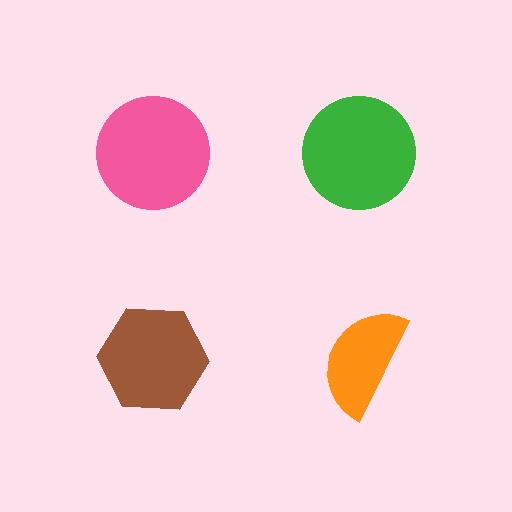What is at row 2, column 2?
An orange semicircle.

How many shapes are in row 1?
2 shapes.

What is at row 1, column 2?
A green circle.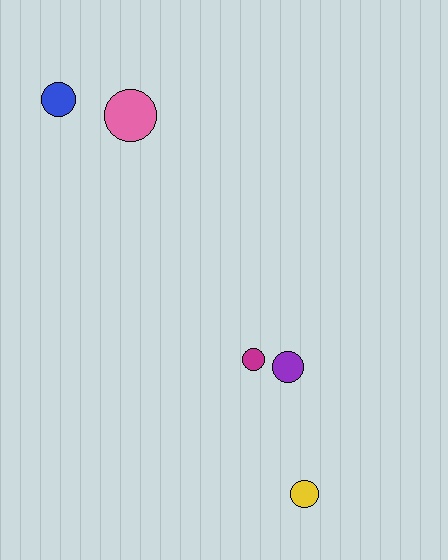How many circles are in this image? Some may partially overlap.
There are 5 circles.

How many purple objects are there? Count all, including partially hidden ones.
There is 1 purple object.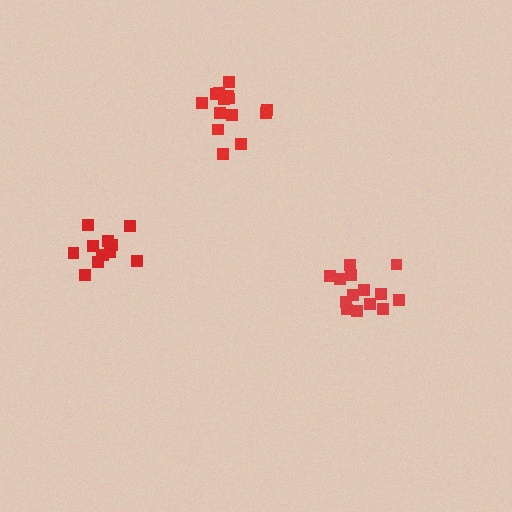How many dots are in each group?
Group 1: 14 dots, Group 2: 14 dots, Group 3: 12 dots (40 total).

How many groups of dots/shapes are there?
There are 3 groups.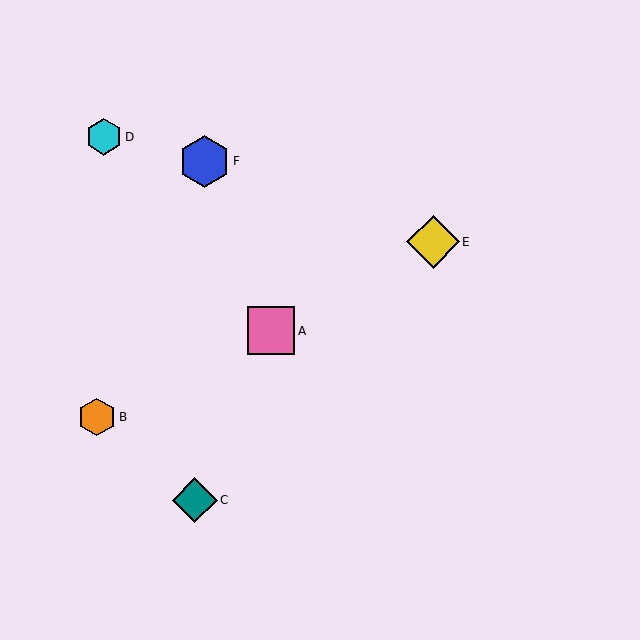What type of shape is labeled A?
Shape A is a pink square.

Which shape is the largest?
The yellow diamond (labeled E) is the largest.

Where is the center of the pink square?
The center of the pink square is at (271, 331).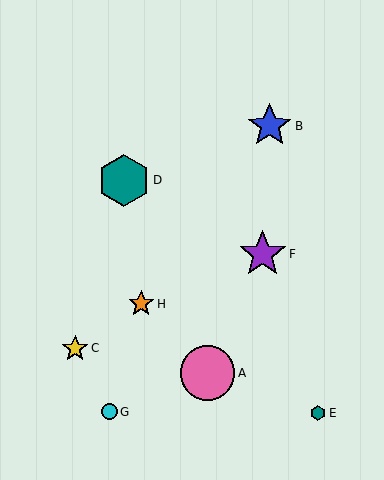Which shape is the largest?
The pink circle (labeled A) is the largest.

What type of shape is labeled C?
Shape C is a yellow star.